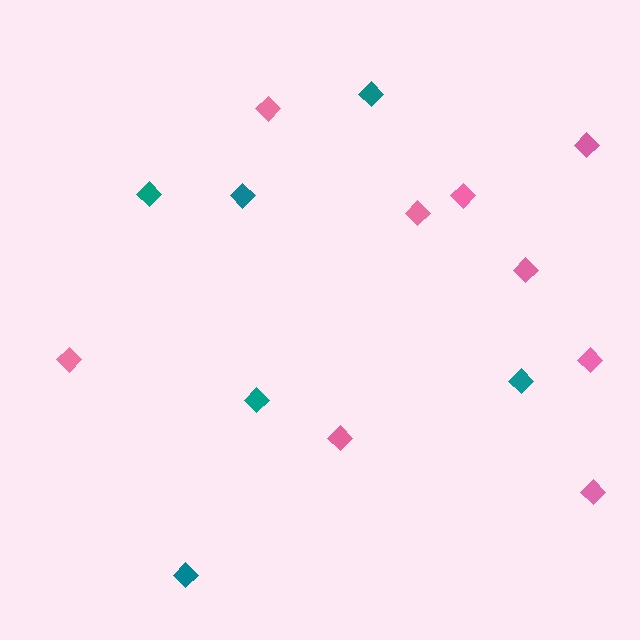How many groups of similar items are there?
There are 2 groups: one group of pink diamonds (9) and one group of teal diamonds (6).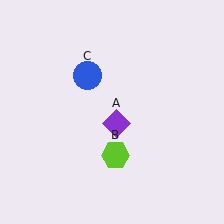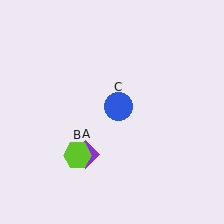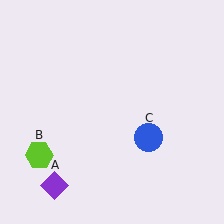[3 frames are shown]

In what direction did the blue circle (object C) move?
The blue circle (object C) moved down and to the right.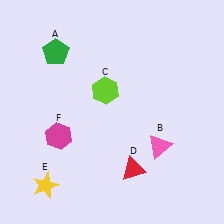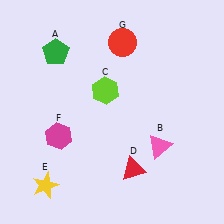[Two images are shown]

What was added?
A red circle (G) was added in Image 2.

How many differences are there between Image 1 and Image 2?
There is 1 difference between the two images.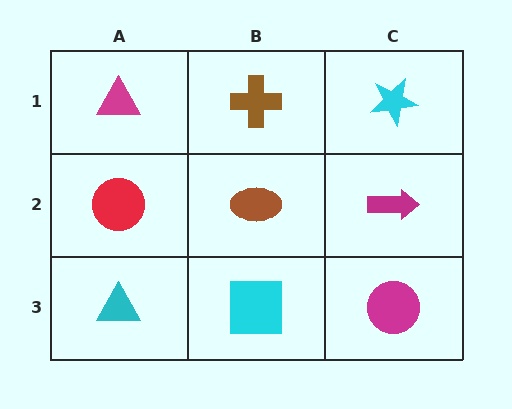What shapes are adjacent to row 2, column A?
A magenta triangle (row 1, column A), a cyan triangle (row 3, column A), a brown ellipse (row 2, column B).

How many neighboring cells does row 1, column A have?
2.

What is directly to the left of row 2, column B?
A red circle.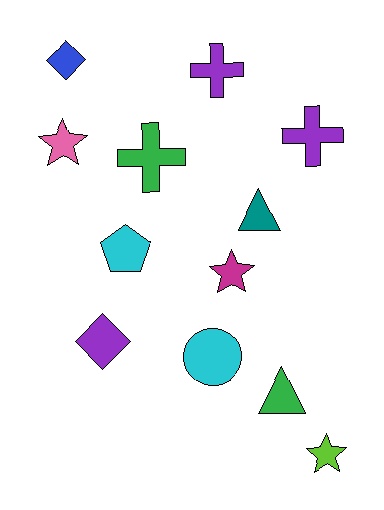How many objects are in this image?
There are 12 objects.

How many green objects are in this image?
There are 2 green objects.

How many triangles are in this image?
There are 2 triangles.